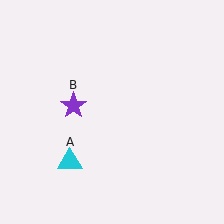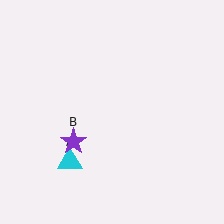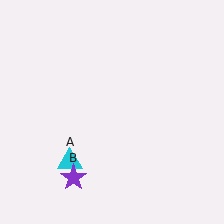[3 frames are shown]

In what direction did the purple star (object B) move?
The purple star (object B) moved down.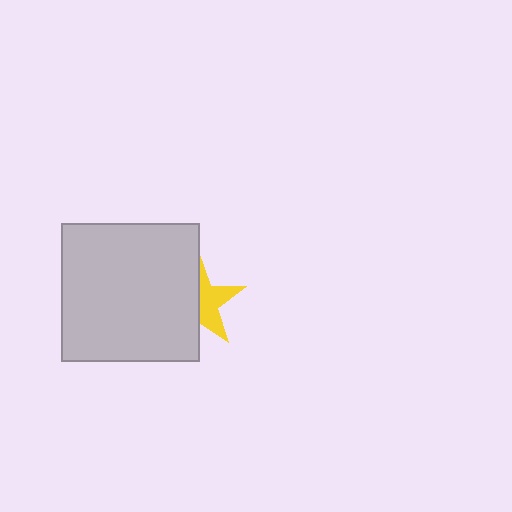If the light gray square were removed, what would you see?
You would see the complete yellow star.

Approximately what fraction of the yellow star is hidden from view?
Roughly 53% of the yellow star is hidden behind the light gray square.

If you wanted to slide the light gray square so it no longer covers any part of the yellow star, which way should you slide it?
Slide it left — that is the most direct way to separate the two shapes.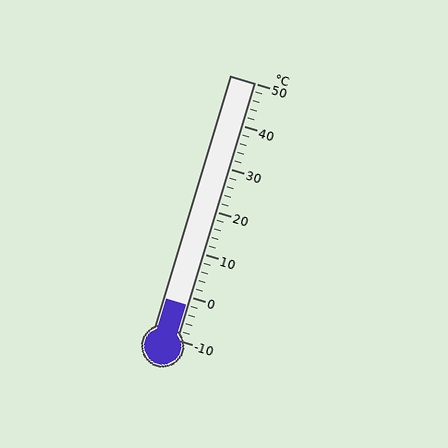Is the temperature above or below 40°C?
The temperature is below 40°C.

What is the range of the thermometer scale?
The thermometer scale ranges from -10°C to 50°C.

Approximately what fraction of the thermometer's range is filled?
The thermometer is filled to approximately 15% of its range.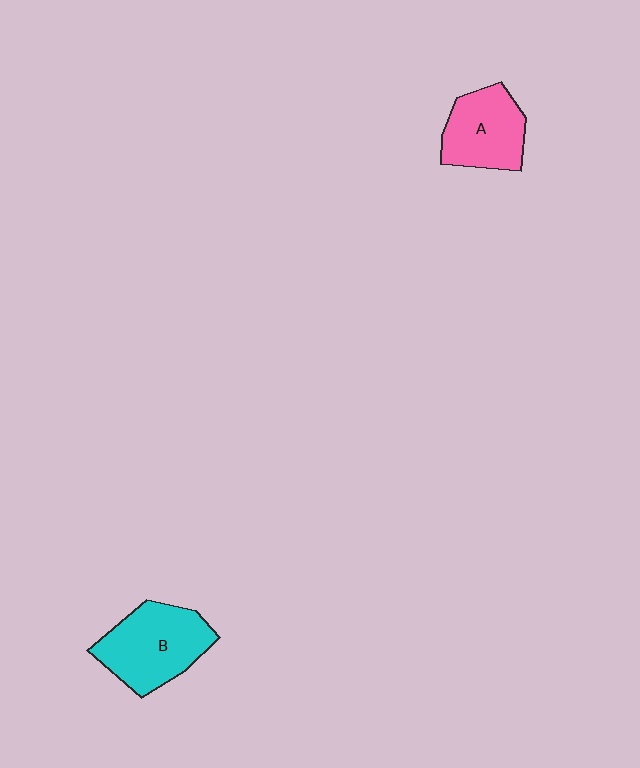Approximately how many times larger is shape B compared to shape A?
Approximately 1.3 times.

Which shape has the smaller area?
Shape A (pink).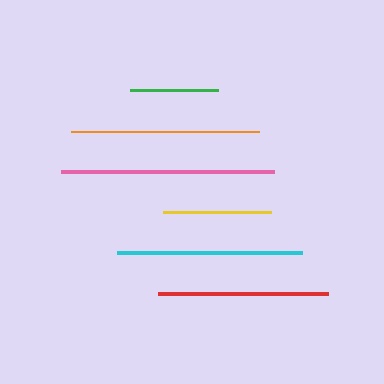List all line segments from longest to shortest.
From longest to shortest: pink, orange, cyan, red, yellow, green.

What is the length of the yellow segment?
The yellow segment is approximately 107 pixels long.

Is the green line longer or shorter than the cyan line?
The cyan line is longer than the green line.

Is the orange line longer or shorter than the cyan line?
The orange line is longer than the cyan line.